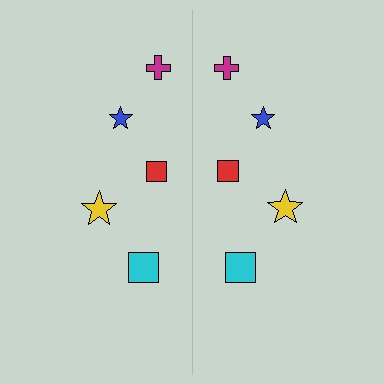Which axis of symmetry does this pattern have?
The pattern has a vertical axis of symmetry running through the center of the image.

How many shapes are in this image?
There are 10 shapes in this image.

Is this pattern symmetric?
Yes, this pattern has bilateral (reflection) symmetry.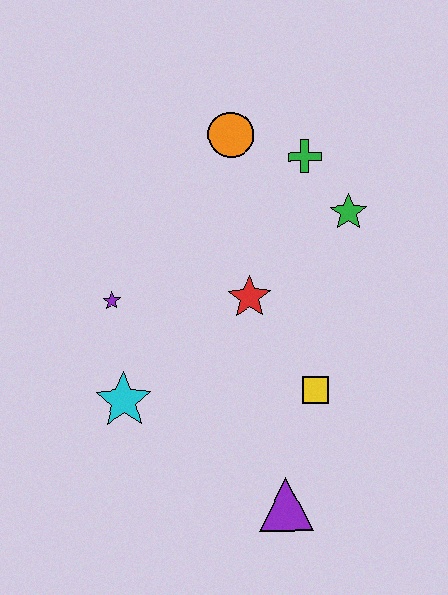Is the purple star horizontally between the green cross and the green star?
No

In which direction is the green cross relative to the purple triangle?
The green cross is above the purple triangle.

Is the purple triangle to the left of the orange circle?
No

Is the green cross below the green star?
No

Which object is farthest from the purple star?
The purple triangle is farthest from the purple star.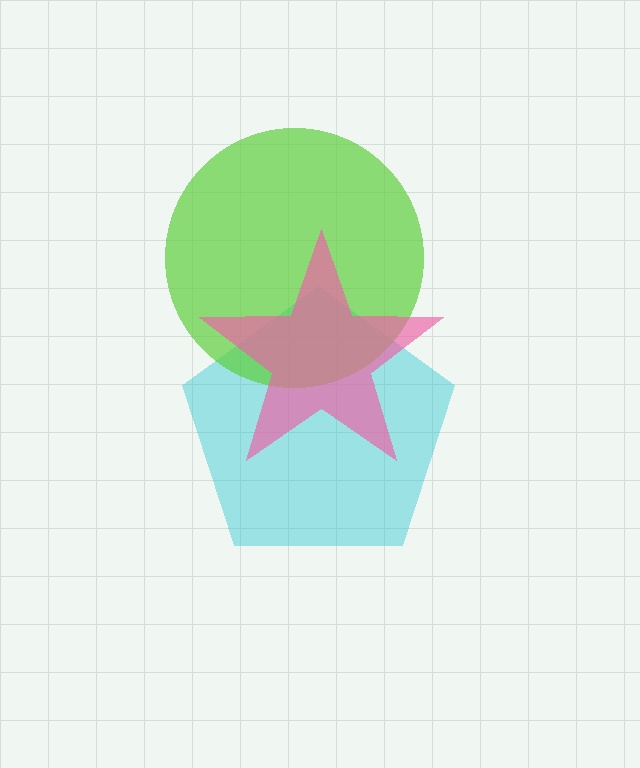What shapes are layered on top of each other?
The layered shapes are: a cyan pentagon, a lime circle, a pink star.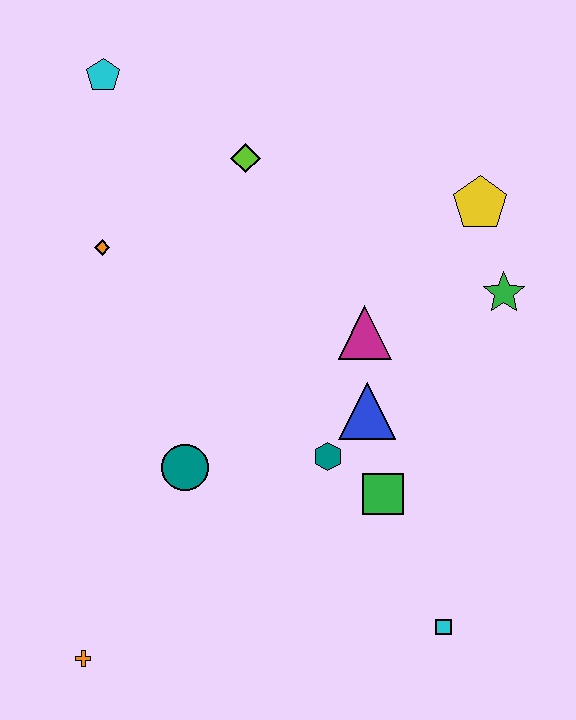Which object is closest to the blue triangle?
The teal hexagon is closest to the blue triangle.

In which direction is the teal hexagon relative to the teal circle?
The teal hexagon is to the right of the teal circle.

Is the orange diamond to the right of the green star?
No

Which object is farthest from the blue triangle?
The cyan pentagon is farthest from the blue triangle.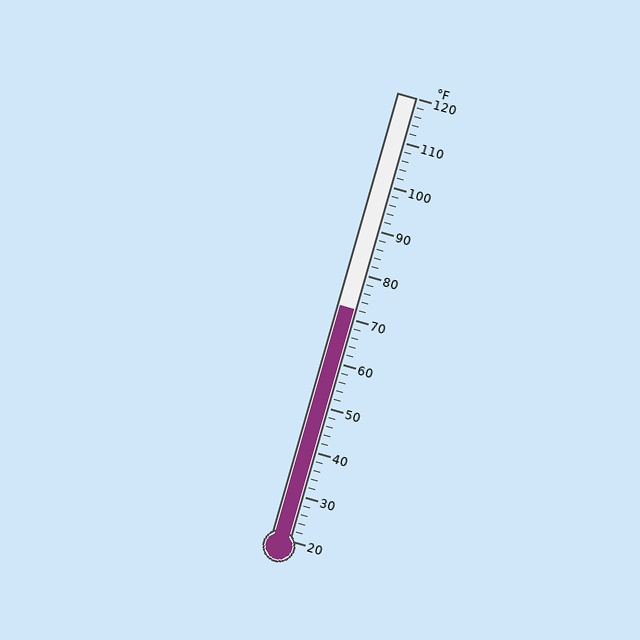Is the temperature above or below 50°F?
The temperature is above 50°F.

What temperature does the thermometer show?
The thermometer shows approximately 72°F.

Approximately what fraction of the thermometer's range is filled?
The thermometer is filled to approximately 50% of its range.